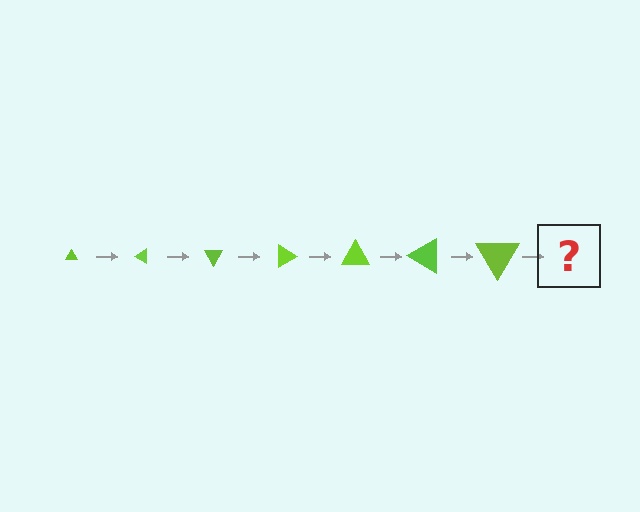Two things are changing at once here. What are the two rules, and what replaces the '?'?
The two rules are that the triangle grows larger each step and it rotates 30 degrees each step. The '?' should be a triangle, larger than the previous one and rotated 210 degrees from the start.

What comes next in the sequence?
The next element should be a triangle, larger than the previous one and rotated 210 degrees from the start.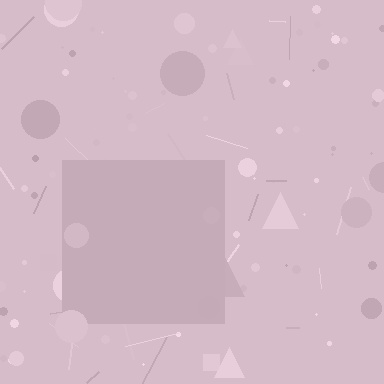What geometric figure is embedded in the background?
A square is embedded in the background.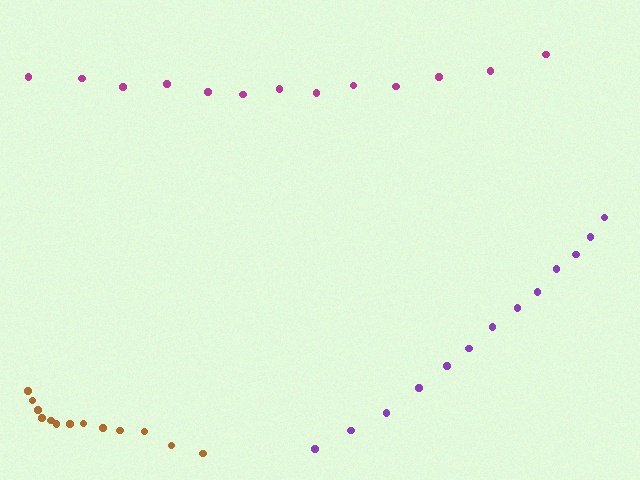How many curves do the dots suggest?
There are 3 distinct paths.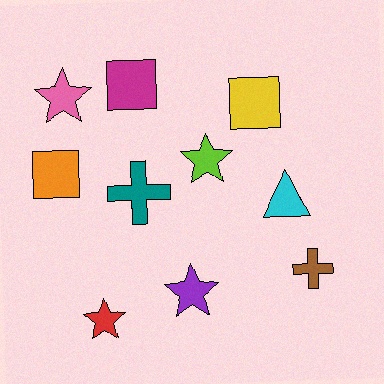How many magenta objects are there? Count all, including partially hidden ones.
There is 1 magenta object.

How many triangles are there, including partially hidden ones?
There is 1 triangle.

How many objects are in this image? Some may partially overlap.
There are 10 objects.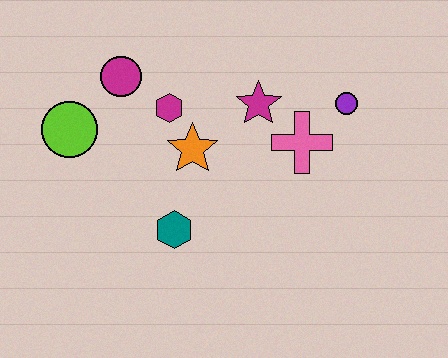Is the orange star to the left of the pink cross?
Yes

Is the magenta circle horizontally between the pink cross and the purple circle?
No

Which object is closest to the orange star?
The magenta hexagon is closest to the orange star.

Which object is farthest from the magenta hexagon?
The purple circle is farthest from the magenta hexagon.